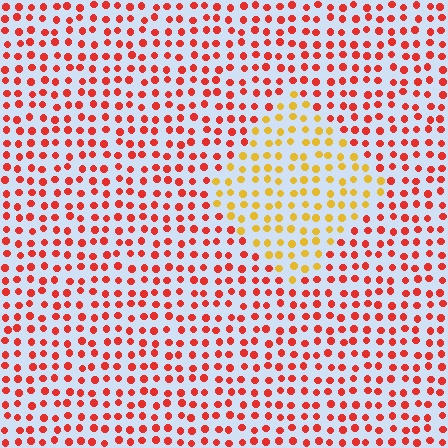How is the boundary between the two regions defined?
The boundary is defined purely by a slight shift in hue (about 45 degrees). Spacing, size, and orientation are identical on both sides.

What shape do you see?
I see a diamond.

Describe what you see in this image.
The image is filled with small red elements in a uniform arrangement. A diamond-shaped region is visible where the elements are tinted to a slightly different hue, forming a subtle color boundary.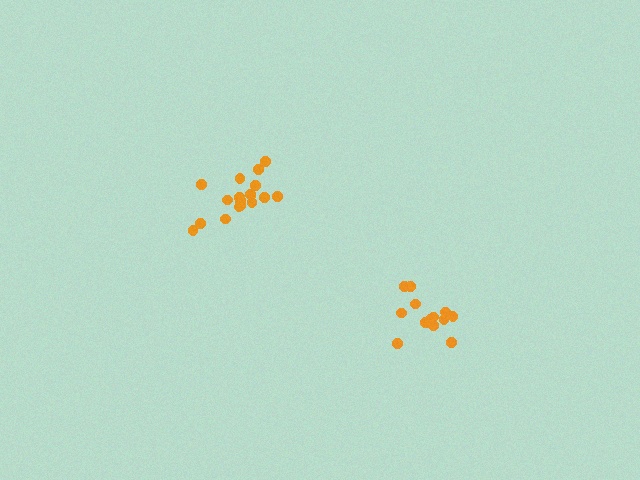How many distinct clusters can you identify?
There are 2 distinct clusters.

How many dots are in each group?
Group 1: 13 dots, Group 2: 18 dots (31 total).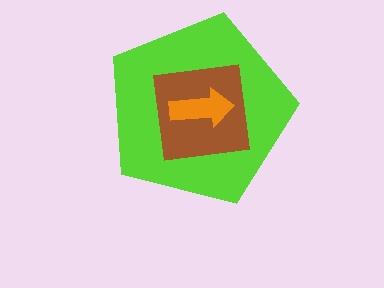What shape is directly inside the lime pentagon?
The brown square.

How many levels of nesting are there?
3.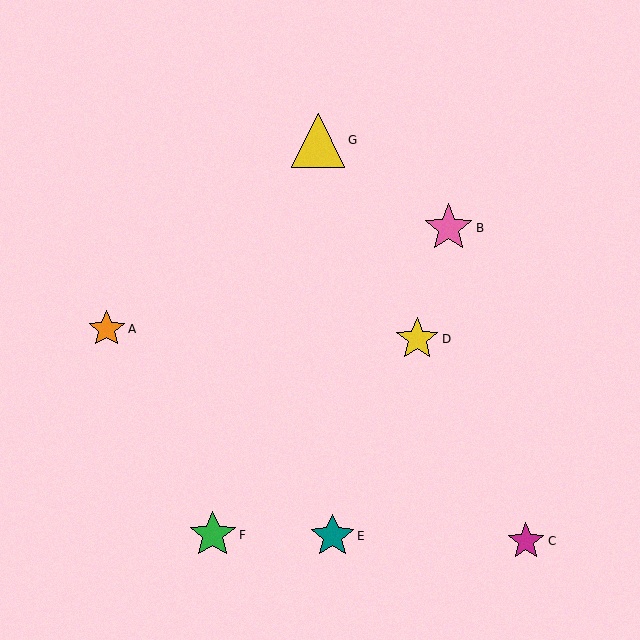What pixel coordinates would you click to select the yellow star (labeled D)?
Click at (417, 339) to select the yellow star D.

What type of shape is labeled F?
Shape F is a green star.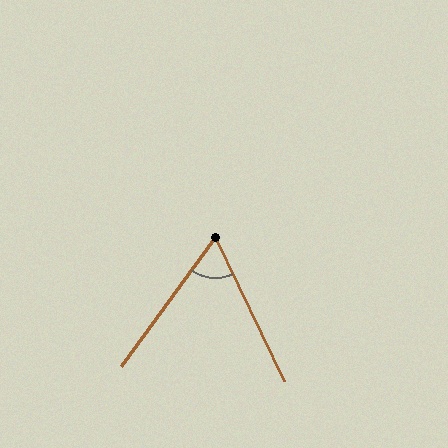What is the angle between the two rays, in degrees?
Approximately 62 degrees.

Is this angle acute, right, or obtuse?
It is acute.